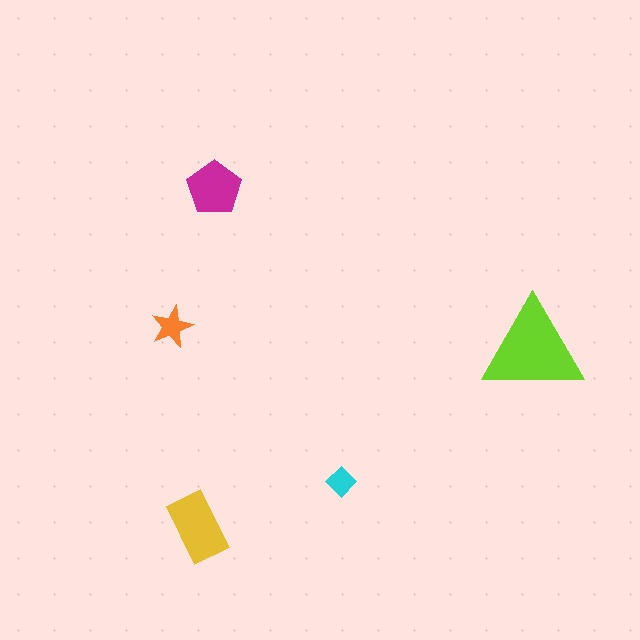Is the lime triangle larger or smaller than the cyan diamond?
Larger.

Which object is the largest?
The lime triangle.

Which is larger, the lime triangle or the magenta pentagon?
The lime triangle.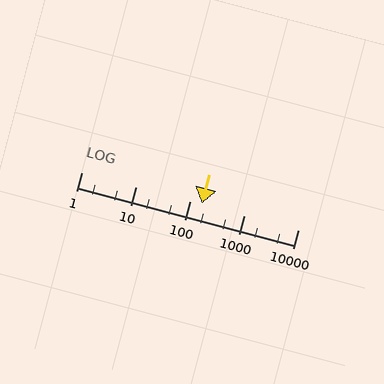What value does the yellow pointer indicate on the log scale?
The pointer indicates approximately 170.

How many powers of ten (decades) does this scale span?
The scale spans 4 decades, from 1 to 10000.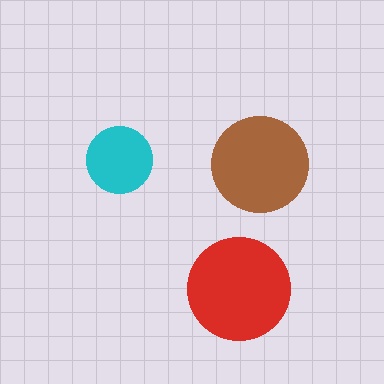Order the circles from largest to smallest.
the red one, the brown one, the cyan one.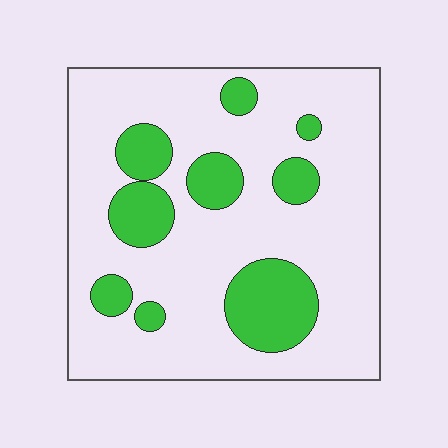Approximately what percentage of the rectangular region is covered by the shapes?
Approximately 20%.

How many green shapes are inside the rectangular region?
9.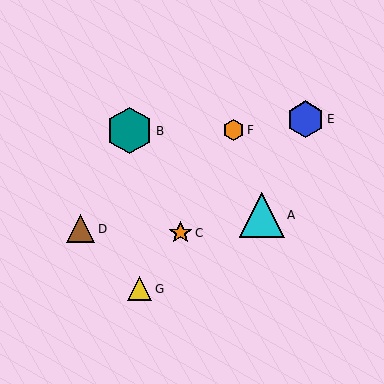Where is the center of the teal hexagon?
The center of the teal hexagon is at (129, 131).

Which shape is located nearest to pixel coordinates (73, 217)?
The brown triangle (labeled D) at (80, 229) is nearest to that location.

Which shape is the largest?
The teal hexagon (labeled B) is the largest.